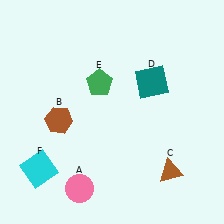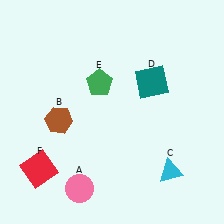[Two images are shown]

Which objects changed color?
C changed from brown to cyan. F changed from cyan to red.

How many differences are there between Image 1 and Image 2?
There are 2 differences between the two images.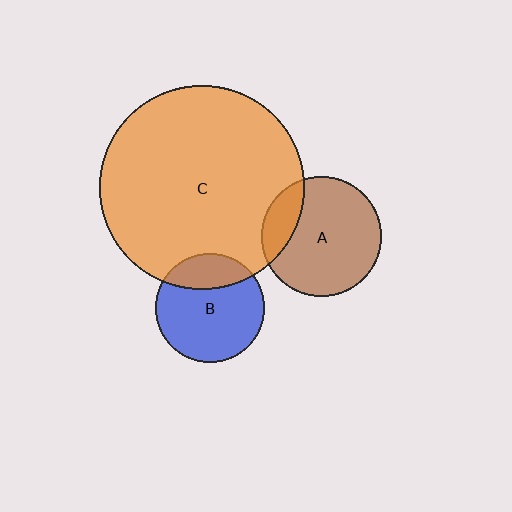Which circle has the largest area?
Circle C (orange).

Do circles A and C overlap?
Yes.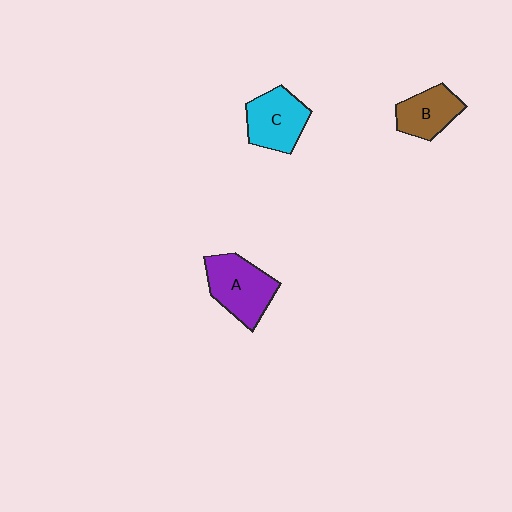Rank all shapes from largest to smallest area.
From largest to smallest: A (purple), C (cyan), B (brown).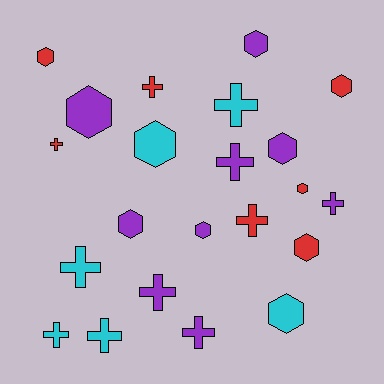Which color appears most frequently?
Purple, with 9 objects.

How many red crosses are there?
There are 3 red crosses.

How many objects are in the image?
There are 22 objects.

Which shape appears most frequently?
Cross, with 11 objects.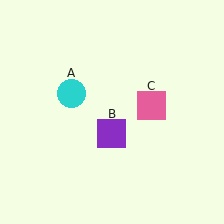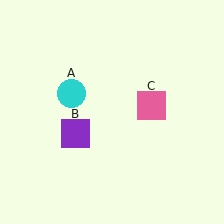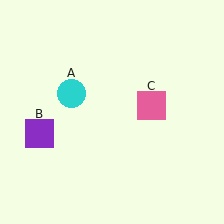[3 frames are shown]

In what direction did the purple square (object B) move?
The purple square (object B) moved left.